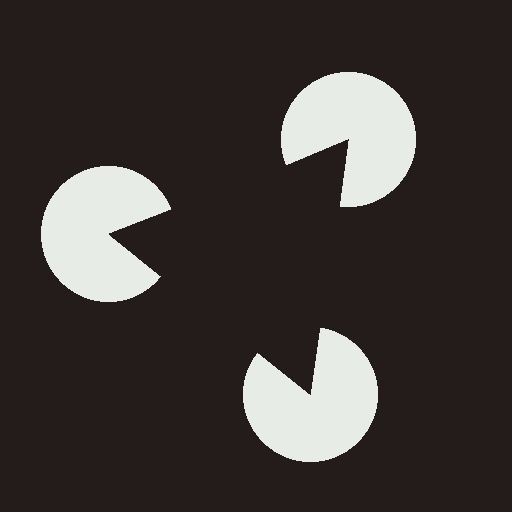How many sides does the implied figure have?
3 sides.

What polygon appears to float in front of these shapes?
An illusory triangle — its edges are inferred from the aligned wedge cuts in the pac-man discs, not physically drawn.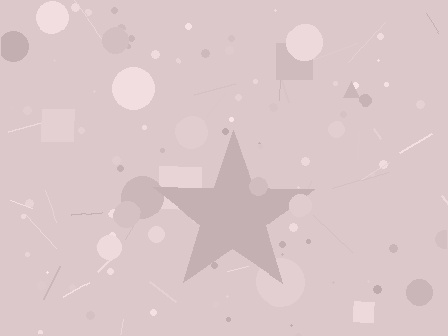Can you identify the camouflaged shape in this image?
The camouflaged shape is a star.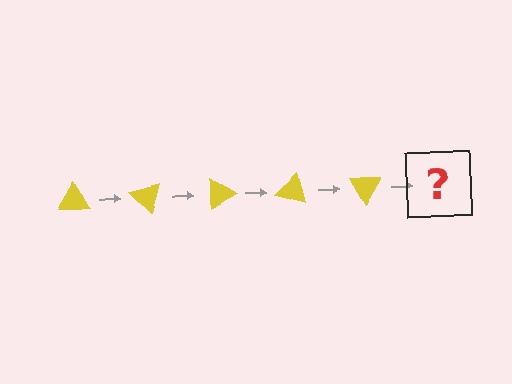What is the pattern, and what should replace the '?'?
The pattern is that the triangle rotates 45 degrees each step. The '?' should be a yellow triangle rotated 225 degrees.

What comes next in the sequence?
The next element should be a yellow triangle rotated 225 degrees.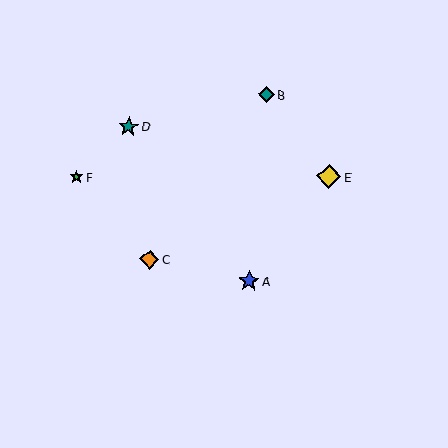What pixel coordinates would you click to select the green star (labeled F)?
Click at (76, 177) to select the green star F.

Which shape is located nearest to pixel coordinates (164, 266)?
The orange diamond (labeled C) at (150, 259) is nearest to that location.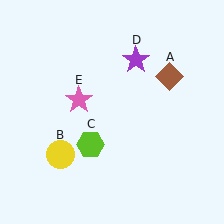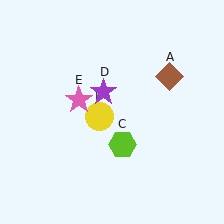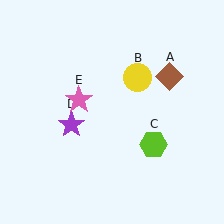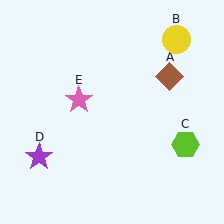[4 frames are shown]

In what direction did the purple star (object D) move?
The purple star (object D) moved down and to the left.